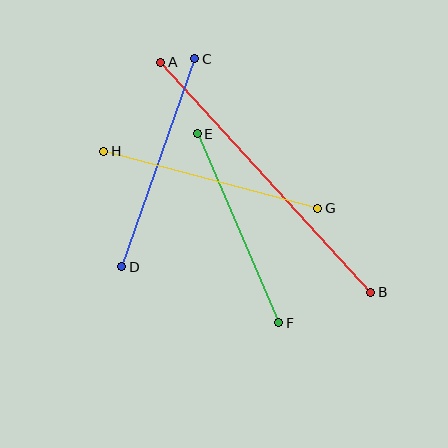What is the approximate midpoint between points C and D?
The midpoint is at approximately (158, 163) pixels.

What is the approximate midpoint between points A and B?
The midpoint is at approximately (266, 177) pixels.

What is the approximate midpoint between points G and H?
The midpoint is at approximately (211, 180) pixels.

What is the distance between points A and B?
The distance is approximately 312 pixels.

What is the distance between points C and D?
The distance is approximately 220 pixels.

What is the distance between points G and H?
The distance is approximately 221 pixels.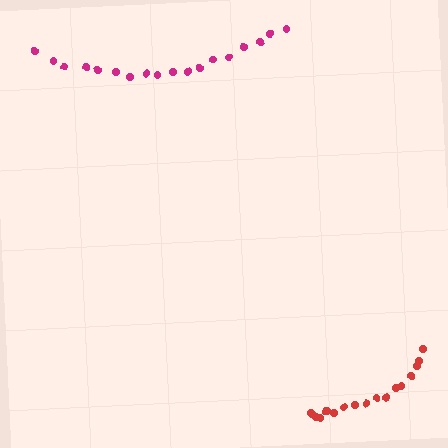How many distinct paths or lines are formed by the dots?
There are 2 distinct paths.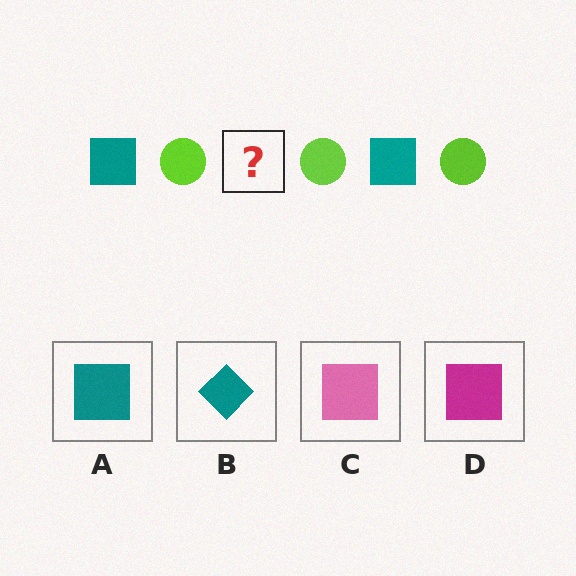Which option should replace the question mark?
Option A.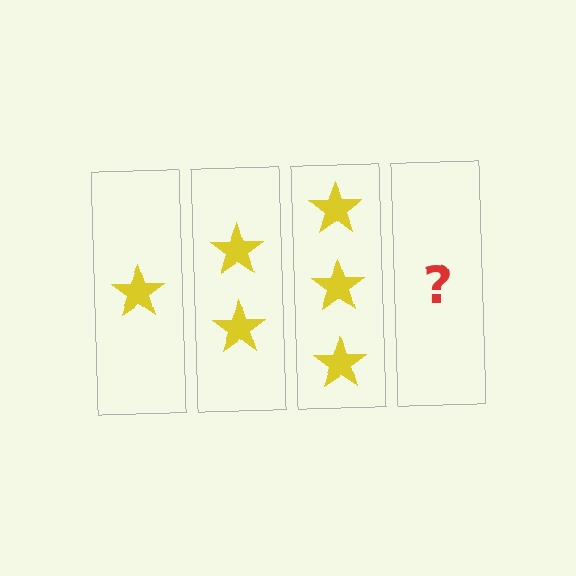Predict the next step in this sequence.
The next step is 4 stars.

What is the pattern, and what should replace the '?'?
The pattern is that each step adds one more star. The '?' should be 4 stars.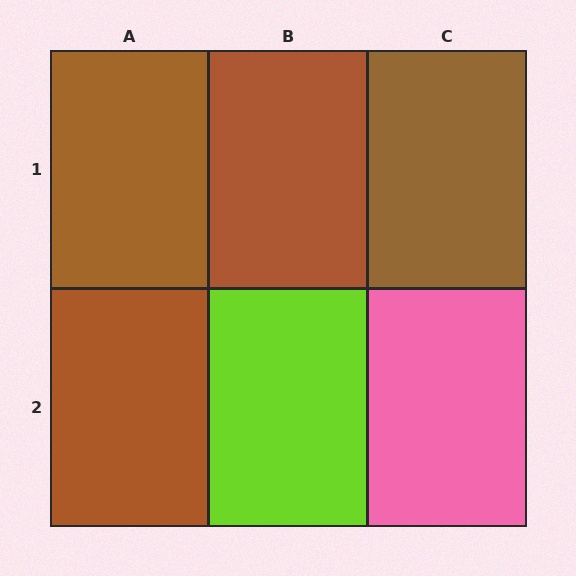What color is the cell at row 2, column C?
Pink.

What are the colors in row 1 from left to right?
Brown, brown, brown.